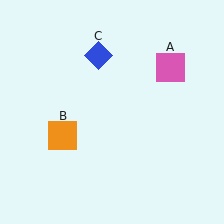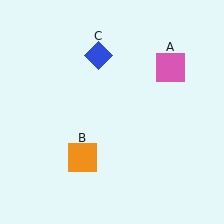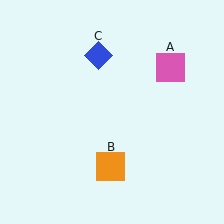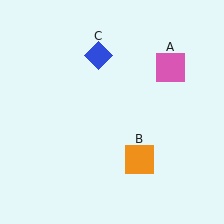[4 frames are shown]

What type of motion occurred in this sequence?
The orange square (object B) rotated counterclockwise around the center of the scene.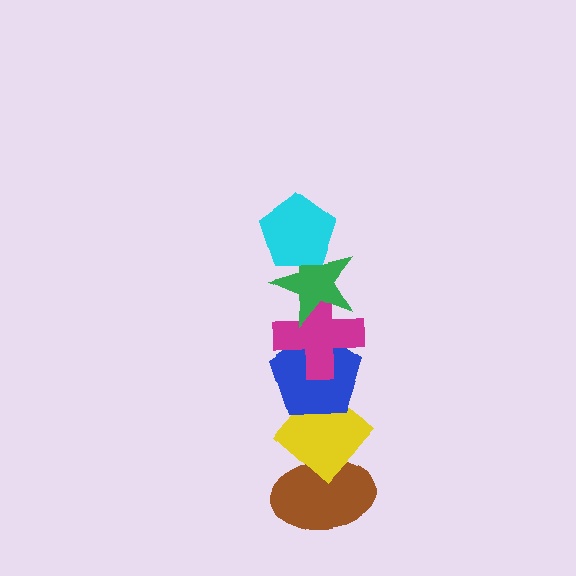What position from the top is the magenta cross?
The magenta cross is 3rd from the top.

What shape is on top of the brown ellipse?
The yellow diamond is on top of the brown ellipse.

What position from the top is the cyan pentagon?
The cyan pentagon is 1st from the top.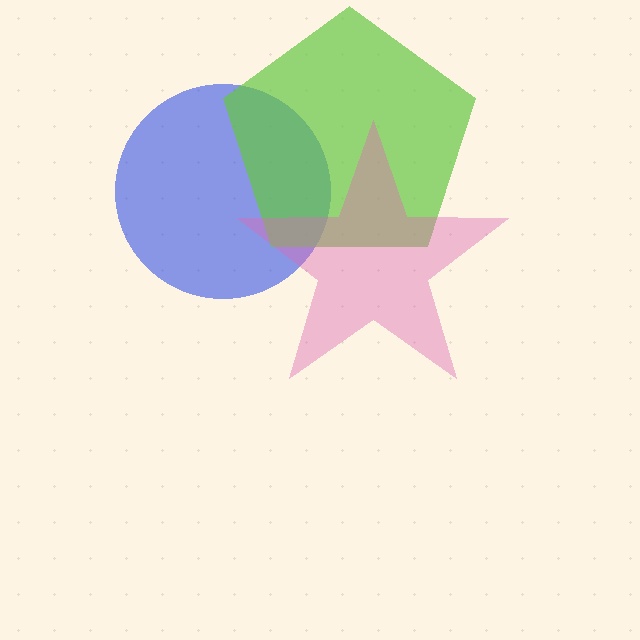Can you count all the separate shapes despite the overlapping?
Yes, there are 3 separate shapes.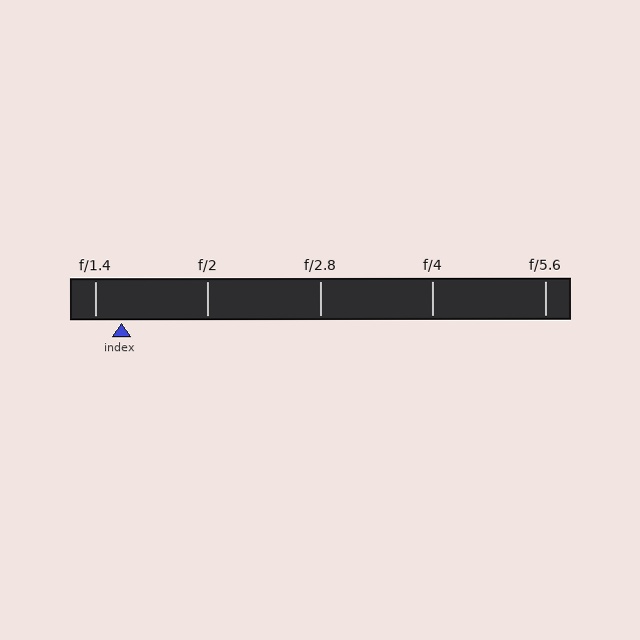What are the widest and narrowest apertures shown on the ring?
The widest aperture shown is f/1.4 and the narrowest is f/5.6.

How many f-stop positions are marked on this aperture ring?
There are 5 f-stop positions marked.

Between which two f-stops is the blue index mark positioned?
The index mark is between f/1.4 and f/2.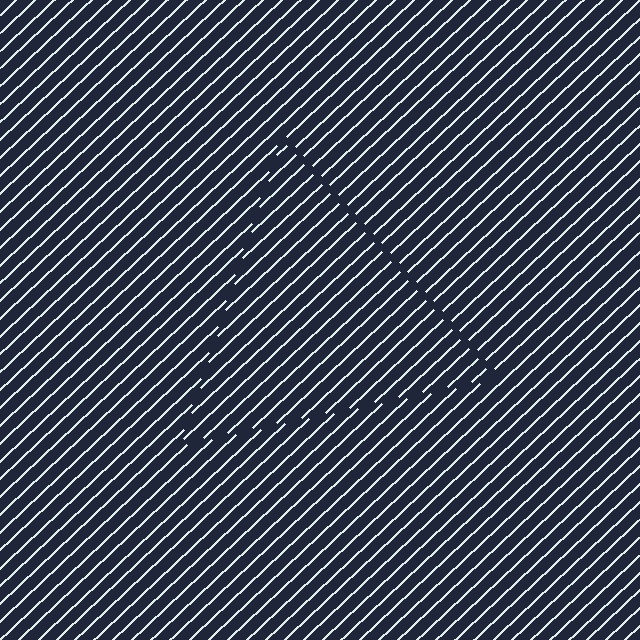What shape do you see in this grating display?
An illusory triangle. The interior of the shape contains the same grating, shifted by half a period — the contour is defined by the phase discontinuity where line-ends from the inner and outer gratings abut.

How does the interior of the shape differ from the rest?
The interior of the shape contains the same grating, shifted by half a period — the contour is defined by the phase discontinuity where line-ends from the inner and outer gratings abut.